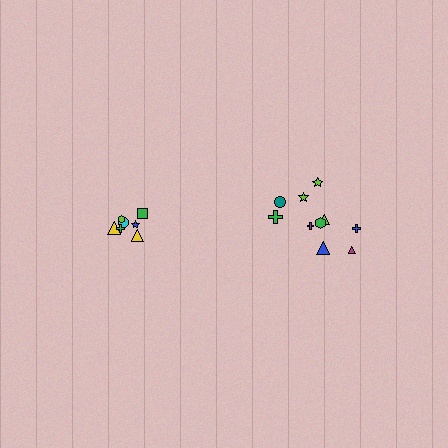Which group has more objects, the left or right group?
The right group.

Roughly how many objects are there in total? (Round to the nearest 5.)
Roughly 15 objects in total.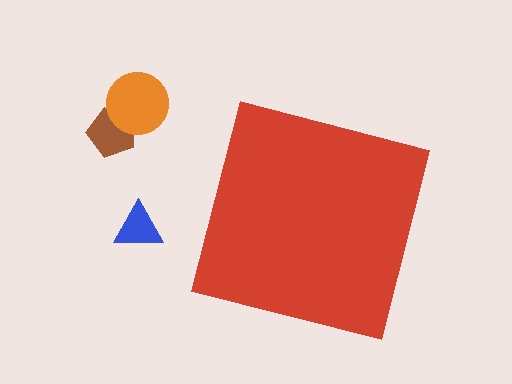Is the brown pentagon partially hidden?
No, the brown pentagon is fully visible.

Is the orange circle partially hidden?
No, the orange circle is fully visible.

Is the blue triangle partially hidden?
No, the blue triangle is fully visible.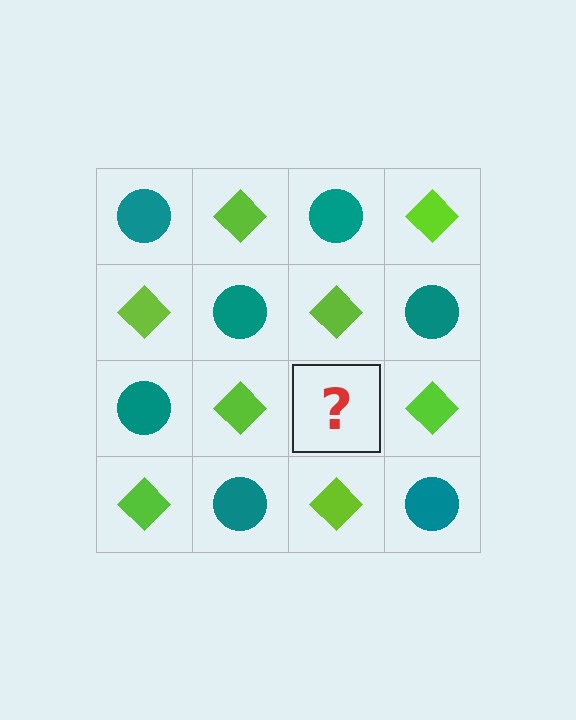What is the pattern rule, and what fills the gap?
The rule is that it alternates teal circle and lime diamond in a checkerboard pattern. The gap should be filled with a teal circle.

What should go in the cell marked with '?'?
The missing cell should contain a teal circle.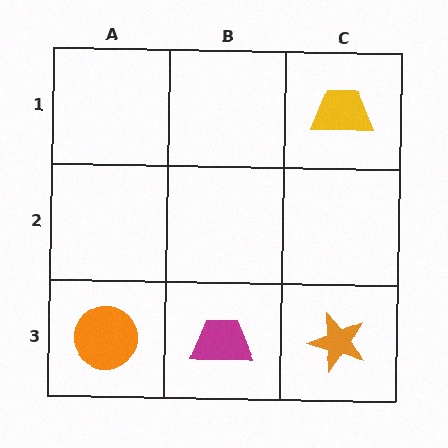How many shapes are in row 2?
0 shapes.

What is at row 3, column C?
An orange star.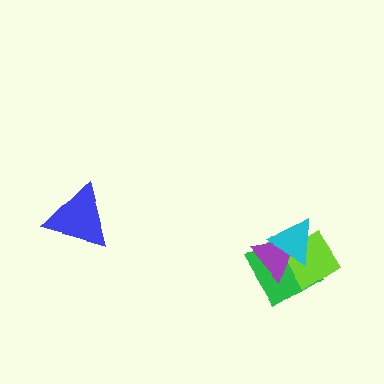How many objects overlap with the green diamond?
3 objects overlap with the green diamond.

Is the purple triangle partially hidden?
Yes, it is partially covered by another shape.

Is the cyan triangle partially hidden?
No, no other shape covers it.